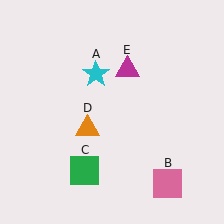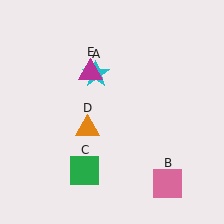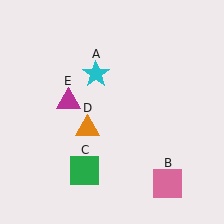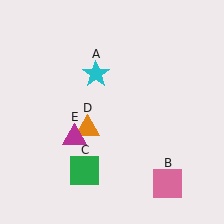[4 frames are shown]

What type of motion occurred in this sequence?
The magenta triangle (object E) rotated counterclockwise around the center of the scene.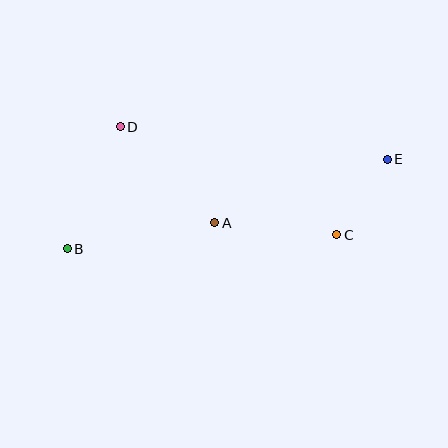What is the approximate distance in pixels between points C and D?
The distance between C and D is approximately 242 pixels.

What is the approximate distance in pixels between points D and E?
The distance between D and E is approximately 269 pixels.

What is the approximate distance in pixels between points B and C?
The distance between B and C is approximately 270 pixels.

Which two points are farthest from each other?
Points B and E are farthest from each other.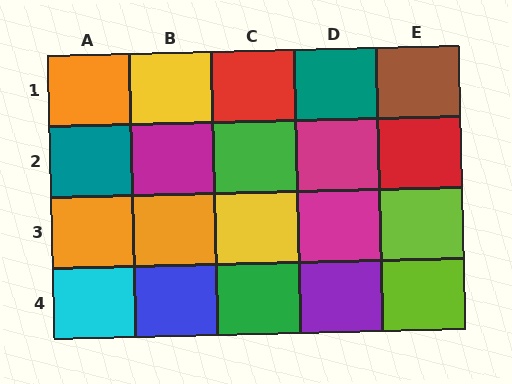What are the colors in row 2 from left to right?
Teal, magenta, green, magenta, red.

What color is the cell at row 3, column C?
Yellow.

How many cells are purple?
1 cell is purple.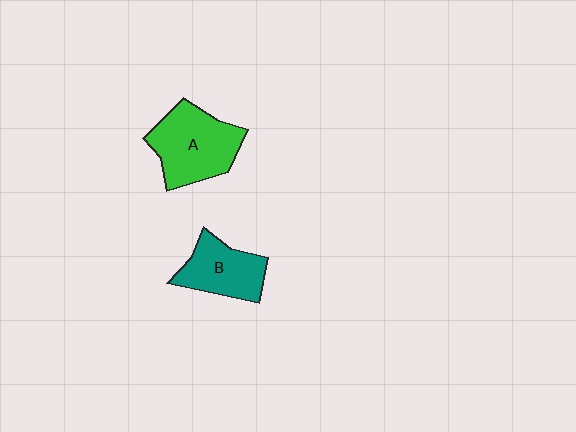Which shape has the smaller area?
Shape B (teal).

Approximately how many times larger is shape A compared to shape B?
Approximately 1.4 times.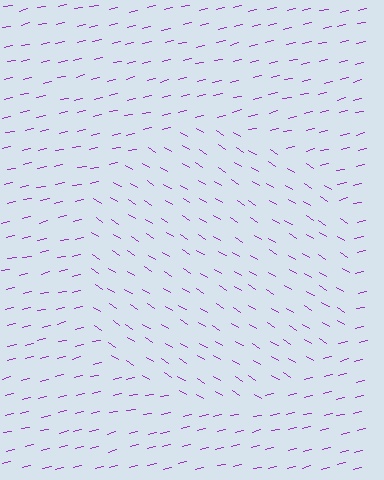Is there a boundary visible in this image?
Yes, there is a texture boundary formed by a change in line orientation.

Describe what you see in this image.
The image is filled with small purple line segments. A circle region in the image has lines oriented differently from the surrounding lines, creating a visible texture boundary.